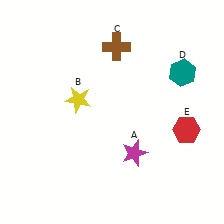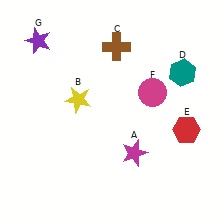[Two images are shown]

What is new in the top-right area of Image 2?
A magenta circle (F) was added in the top-right area of Image 2.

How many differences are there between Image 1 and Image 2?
There are 2 differences between the two images.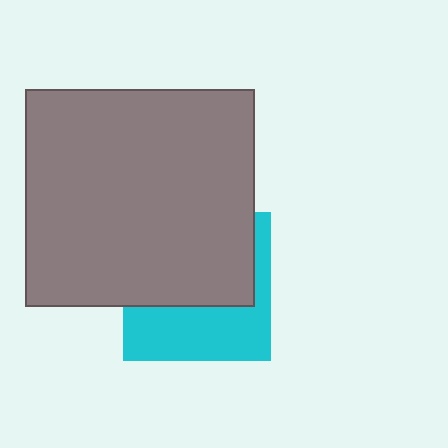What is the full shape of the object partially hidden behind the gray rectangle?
The partially hidden object is a cyan square.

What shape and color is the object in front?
The object in front is a gray rectangle.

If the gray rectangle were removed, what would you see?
You would see the complete cyan square.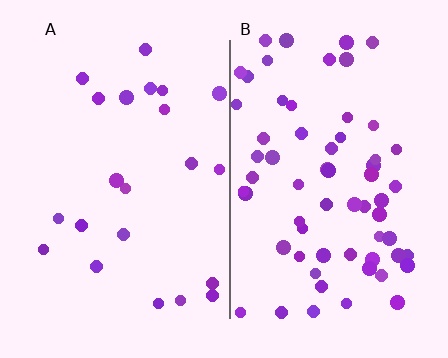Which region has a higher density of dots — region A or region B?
B (the right).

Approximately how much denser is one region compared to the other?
Approximately 2.9× — region B over region A.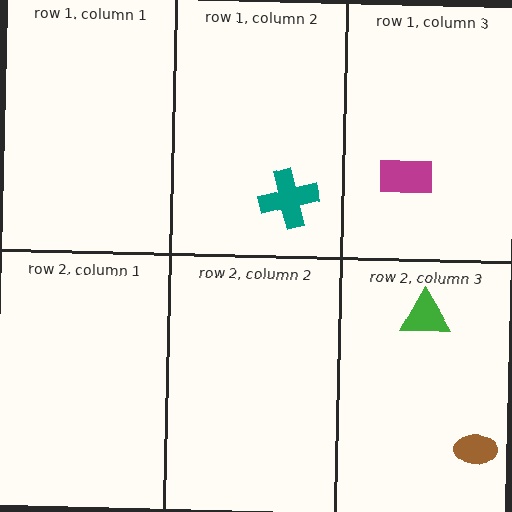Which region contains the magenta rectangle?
The row 1, column 3 region.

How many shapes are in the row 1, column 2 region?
1.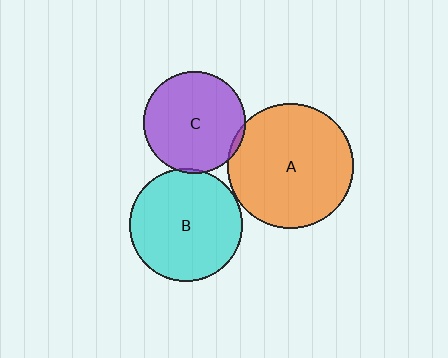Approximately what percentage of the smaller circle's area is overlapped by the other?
Approximately 5%.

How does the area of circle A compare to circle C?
Approximately 1.5 times.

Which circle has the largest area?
Circle A (orange).